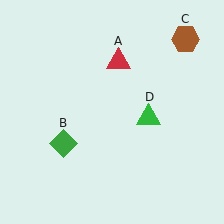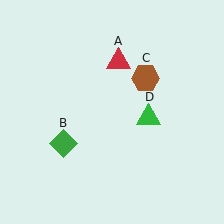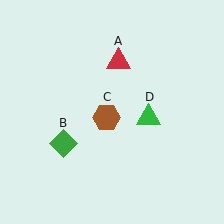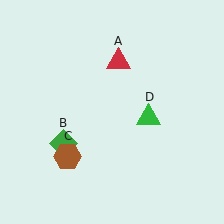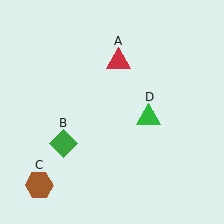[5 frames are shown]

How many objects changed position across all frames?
1 object changed position: brown hexagon (object C).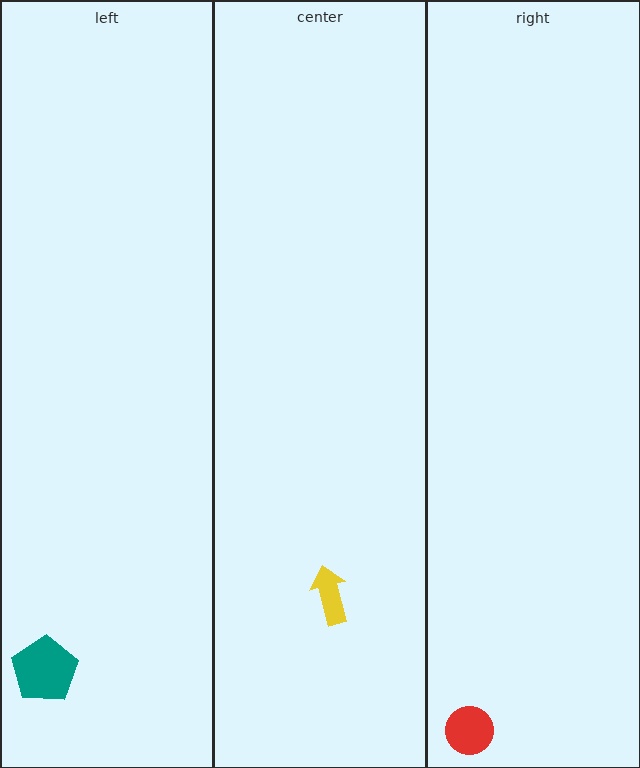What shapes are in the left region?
The teal pentagon.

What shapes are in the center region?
The yellow arrow.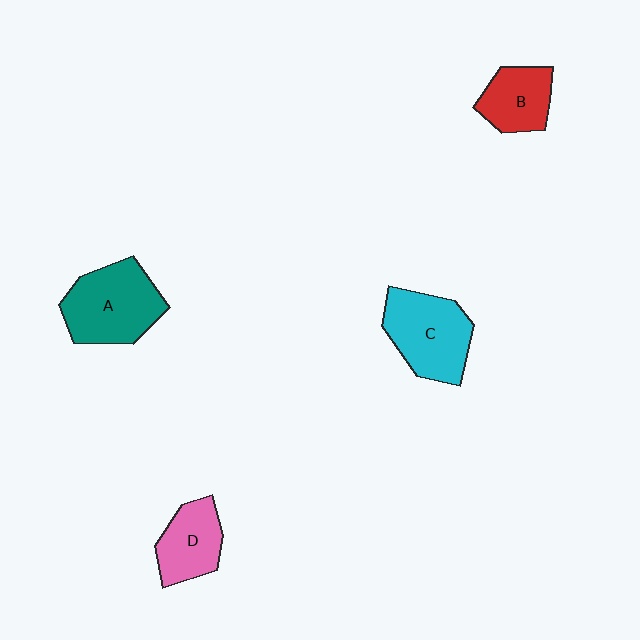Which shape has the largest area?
Shape A (teal).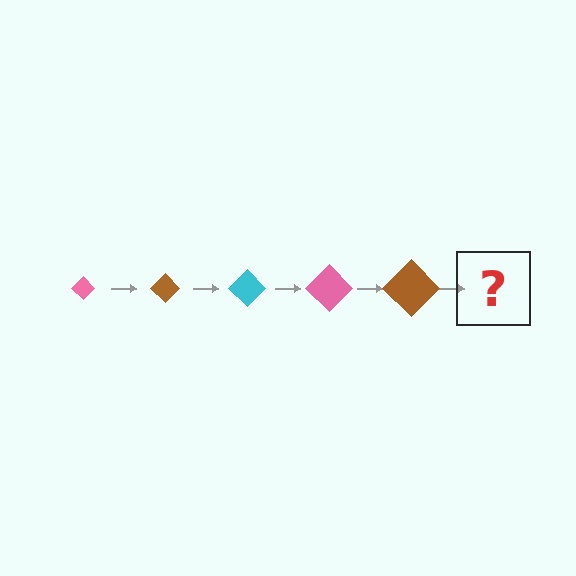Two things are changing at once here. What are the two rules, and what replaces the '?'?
The two rules are that the diamond grows larger each step and the color cycles through pink, brown, and cyan. The '?' should be a cyan diamond, larger than the previous one.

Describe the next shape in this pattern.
It should be a cyan diamond, larger than the previous one.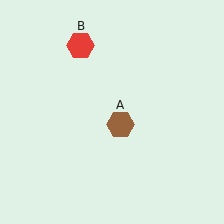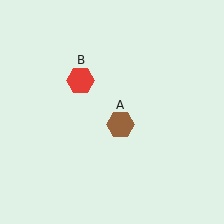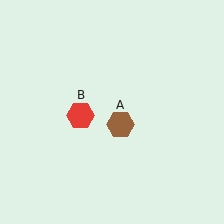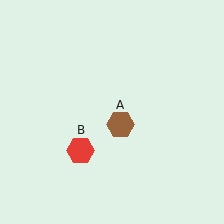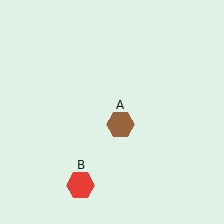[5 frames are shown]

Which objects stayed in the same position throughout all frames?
Brown hexagon (object A) remained stationary.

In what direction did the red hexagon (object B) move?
The red hexagon (object B) moved down.